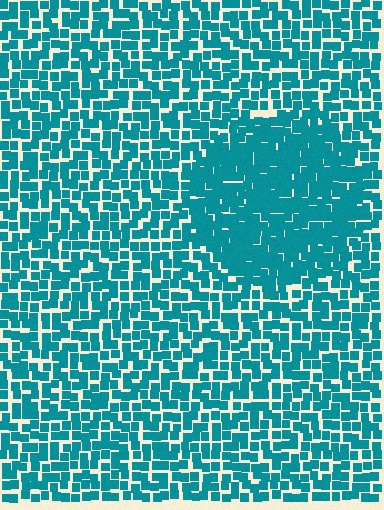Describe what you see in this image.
The image contains small teal elements arranged at two different densities. A circle-shaped region is visible where the elements are more densely packed than the surrounding area.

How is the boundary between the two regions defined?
The boundary is defined by a change in element density (approximately 1.6x ratio). All elements are the same color, size, and shape.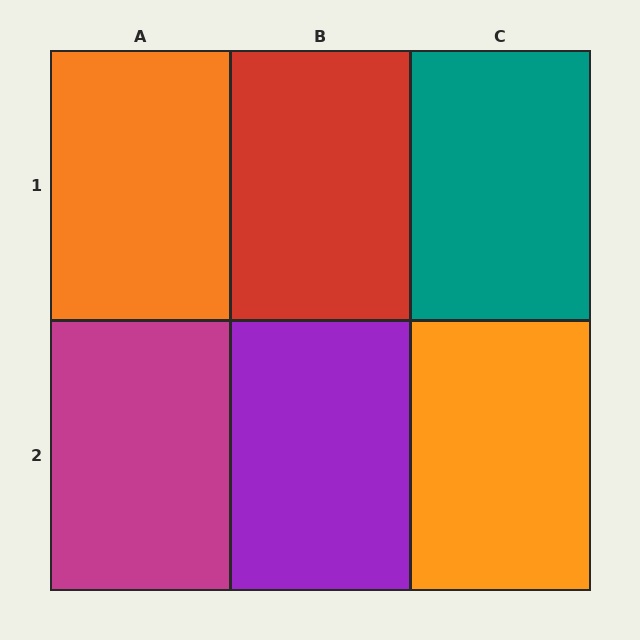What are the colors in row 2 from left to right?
Magenta, purple, orange.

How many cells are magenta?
1 cell is magenta.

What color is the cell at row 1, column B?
Red.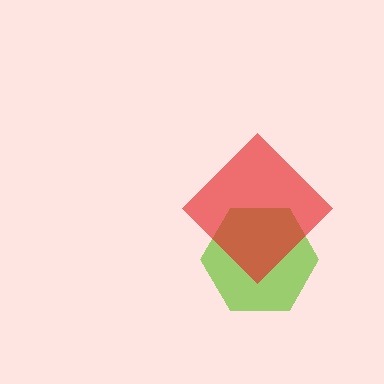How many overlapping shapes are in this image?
There are 2 overlapping shapes in the image.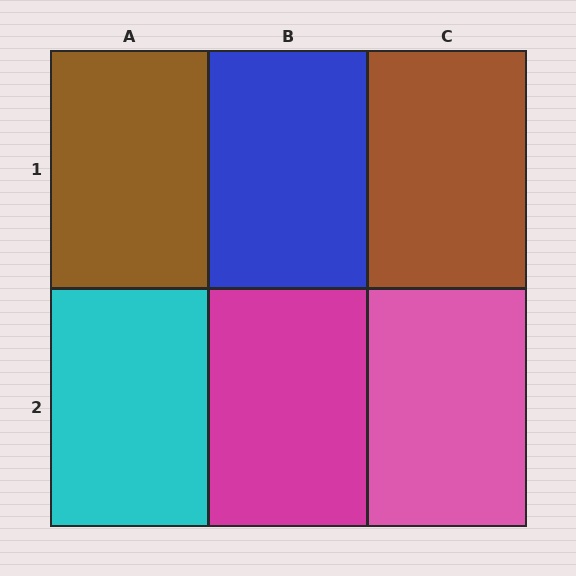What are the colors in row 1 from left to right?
Brown, blue, brown.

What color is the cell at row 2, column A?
Cyan.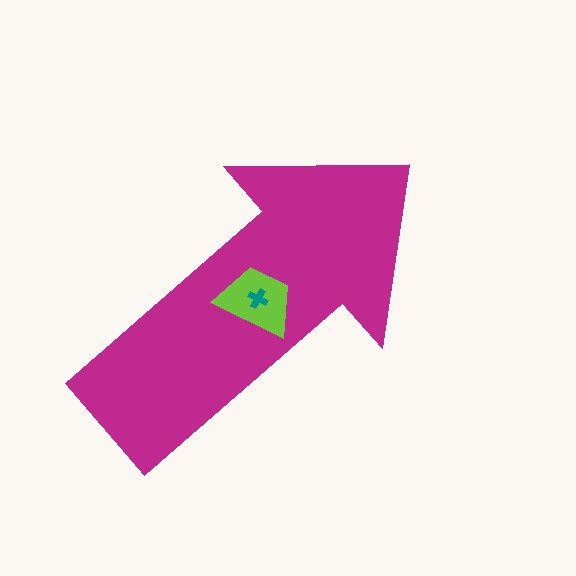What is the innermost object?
The teal cross.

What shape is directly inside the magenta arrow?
The lime trapezoid.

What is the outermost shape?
The magenta arrow.